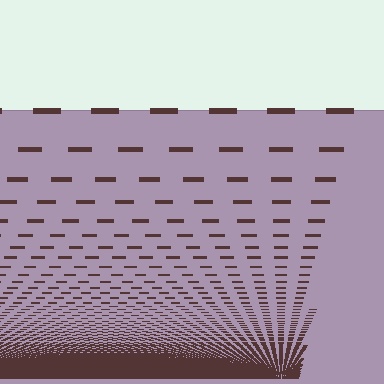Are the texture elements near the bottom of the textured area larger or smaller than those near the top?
Smaller. The gradient is inverted — elements near the bottom are smaller and denser.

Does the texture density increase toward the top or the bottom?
Density increases toward the bottom.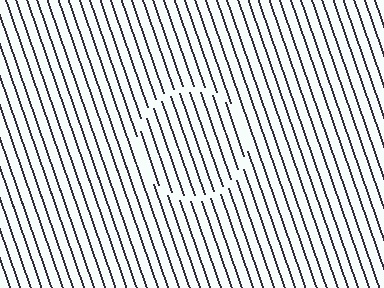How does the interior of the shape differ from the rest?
The interior of the shape contains the same grating, shifted by half a period — the contour is defined by the phase discontinuity where line-ends from the inner and outer gratings abut.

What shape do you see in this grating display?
An illusory circle. The interior of the shape contains the same grating, shifted by half a period — the contour is defined by the phase discontinuity where line-ends from the inner and outer gratings abut.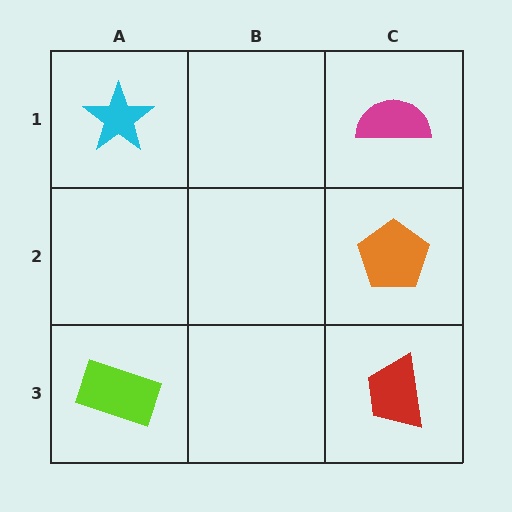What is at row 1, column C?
A magenta semicircle.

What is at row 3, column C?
A red trapezoid.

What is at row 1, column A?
A cyan star.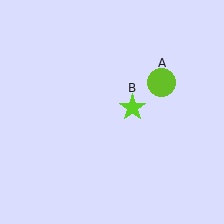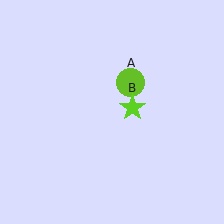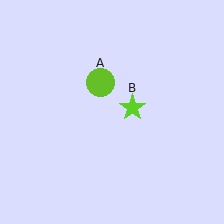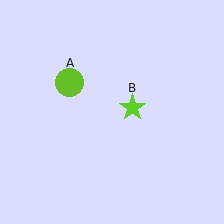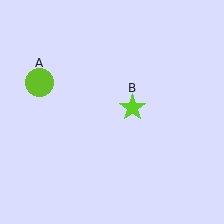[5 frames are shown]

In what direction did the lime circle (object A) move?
The lime circle (object A) moved left.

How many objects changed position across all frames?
1 object changed position: lime circle (object A).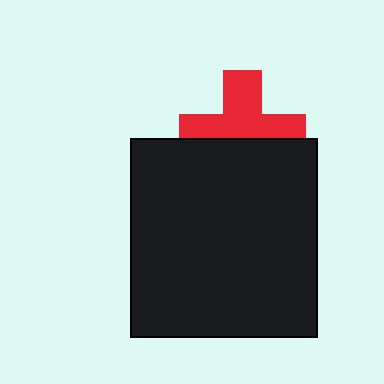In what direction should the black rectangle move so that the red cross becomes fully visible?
The black rectangle should move down. That is the shortest direction to clear the overlap and leave the red cross fully visible.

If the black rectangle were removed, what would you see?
You would see the complete red cross.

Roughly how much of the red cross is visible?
About half of it is visible (roughly 56%).